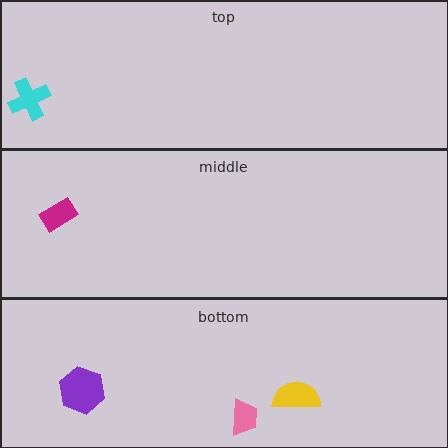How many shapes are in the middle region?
1.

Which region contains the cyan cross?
The top region.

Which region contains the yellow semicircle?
The bottom region.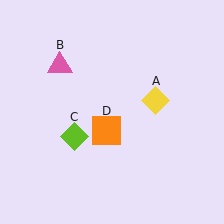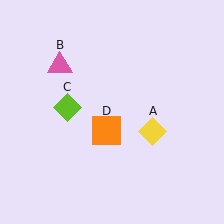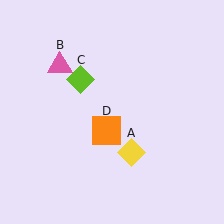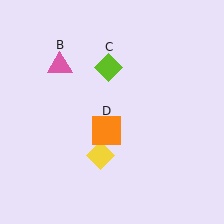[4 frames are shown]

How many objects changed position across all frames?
2 objects changed position: yellow diamond (object A), lime diamond (object C).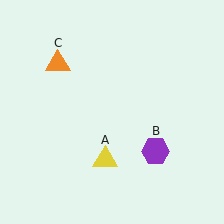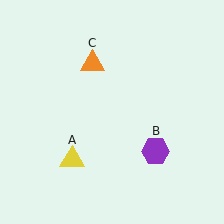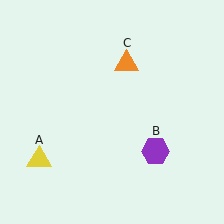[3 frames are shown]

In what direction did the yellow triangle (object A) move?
The yellow triangle (object A) moved left.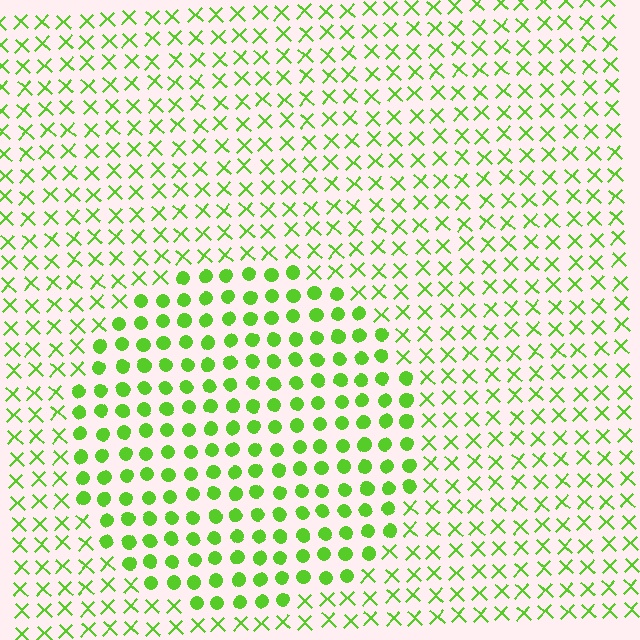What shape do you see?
I see a circle.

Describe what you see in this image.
The image is filled with small lime elements arranged in a uniform grid. A circle-shaped region contains circles, while the surrounding area contains X marks. The boundary is defined purely by the change in element shape.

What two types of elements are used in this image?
The image uses circles inside the circle region and X marks outside it.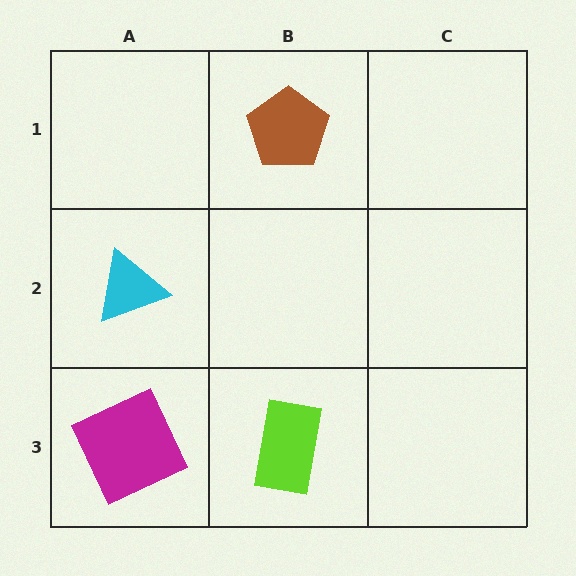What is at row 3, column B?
A lime rectangle.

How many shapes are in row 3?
2 shapes.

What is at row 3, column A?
A magenta square.